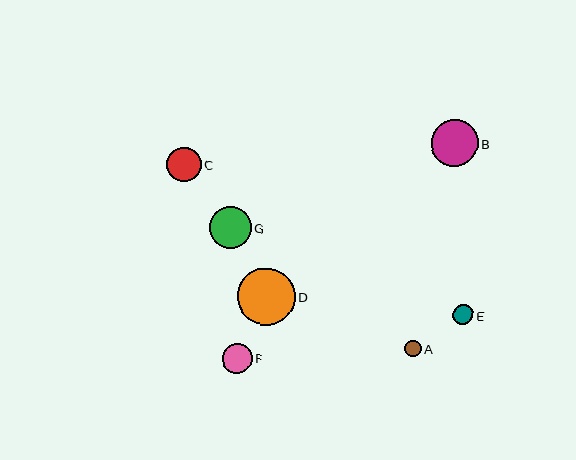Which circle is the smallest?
Circle A is the smallest with a size of approximately 16 pixels.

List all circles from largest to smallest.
From largest to smallest: D, B, G, C, F, E, A.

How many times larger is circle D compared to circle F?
Circle D is approximately 1.9 times the size of circle F.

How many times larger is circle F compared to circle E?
Circle F is approximately 1.5 times the size of circle E.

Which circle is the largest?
Circle D is the largest with a size of approximately 58 pixels.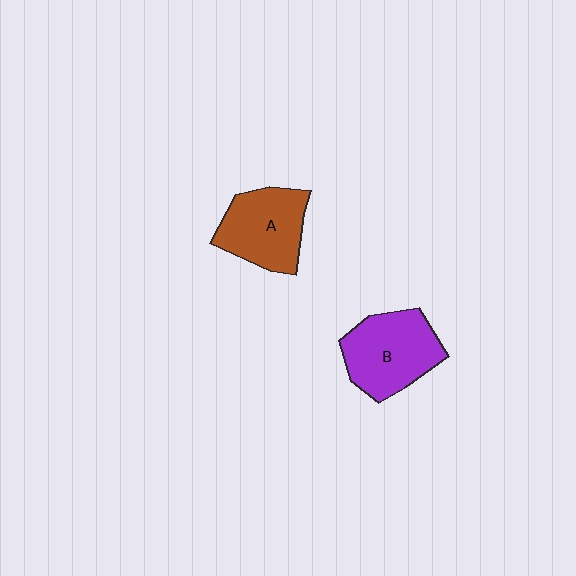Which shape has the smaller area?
Shape A (brown).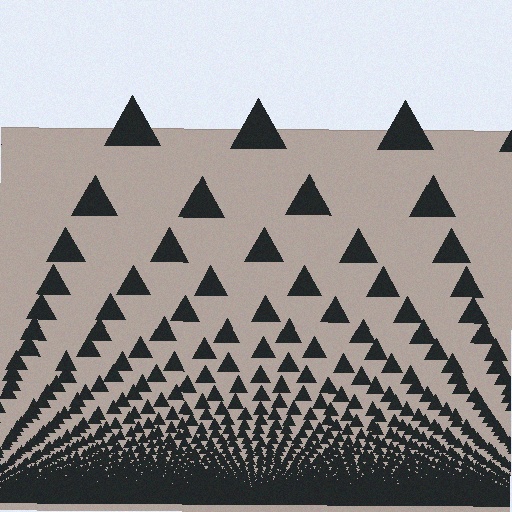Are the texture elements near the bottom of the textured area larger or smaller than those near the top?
Smaller. The gradient is inverted — elements near the bottom are smaller and denser.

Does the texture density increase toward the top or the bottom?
Density increases toward the bottom.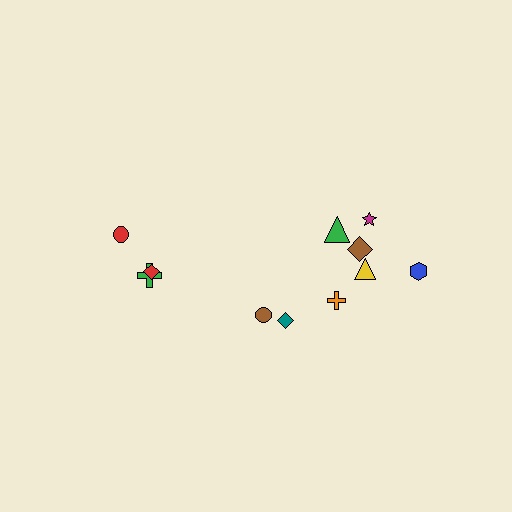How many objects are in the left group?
There are 3 objects.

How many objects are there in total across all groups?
There are 11 objects.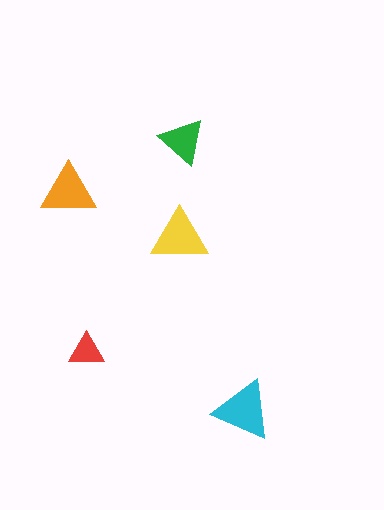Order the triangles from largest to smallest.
the cyan one, the yellow one, the orange one, the green one, the red one.